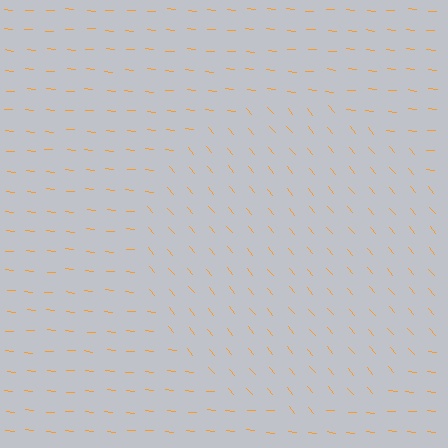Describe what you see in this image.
The image is filled with small orange line segments. A circle region in the image has lines oriented differently from the surrounding lines, creating a visible texture boundary.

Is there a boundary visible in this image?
Yes, there is a texture boundary formed by a change in line orientation.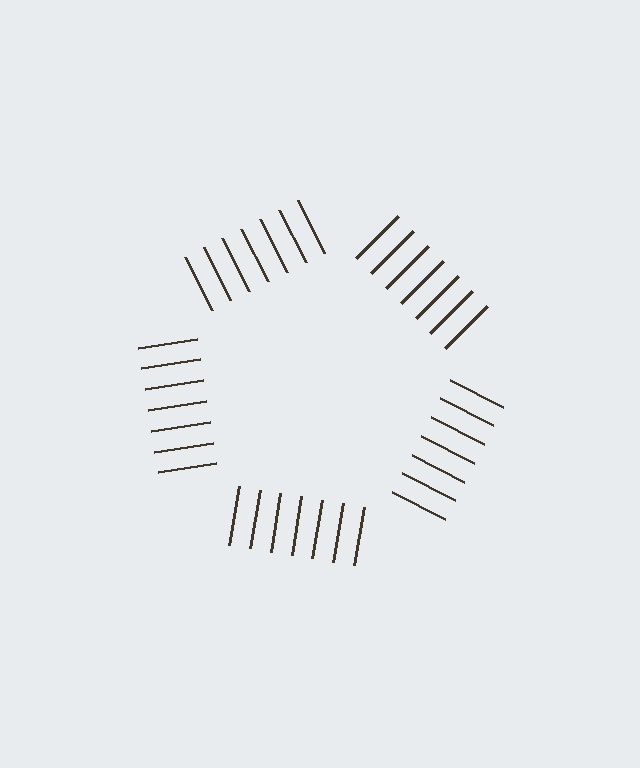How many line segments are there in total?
35 — 7 along each of the 5 edges.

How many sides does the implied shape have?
5 sides — the line-ends trace a pentagon.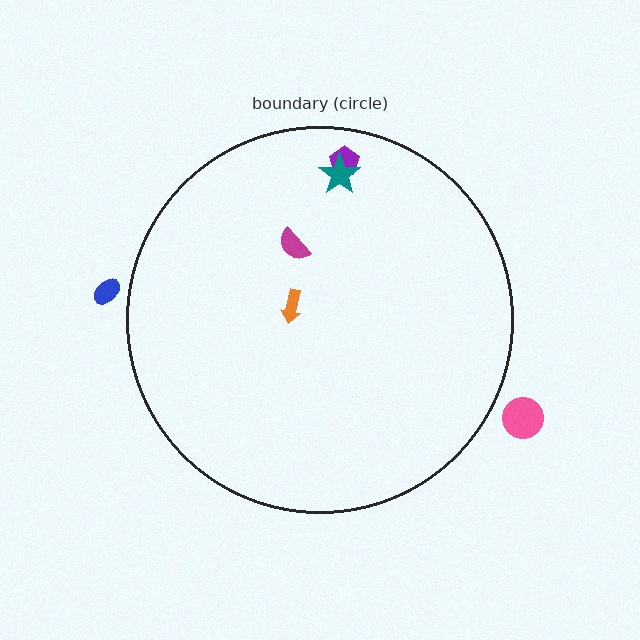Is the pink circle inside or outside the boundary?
Outside.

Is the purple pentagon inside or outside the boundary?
Inside.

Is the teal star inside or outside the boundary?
Inside.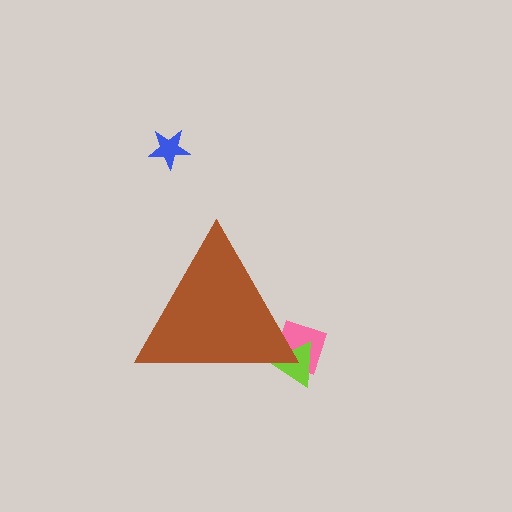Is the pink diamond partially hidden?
Yes, the pink diamond is partially hidden behind the brown triangle.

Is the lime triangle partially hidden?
Yes, the lime triangle is partially hidden behind the brown triangle.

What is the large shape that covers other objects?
A brown triangle.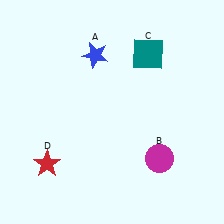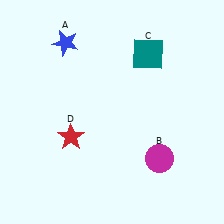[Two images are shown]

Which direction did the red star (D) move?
The red star (D) moved up.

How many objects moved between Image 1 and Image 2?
2 objects moved between the two images.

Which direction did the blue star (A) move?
The blue star (A) moved left.